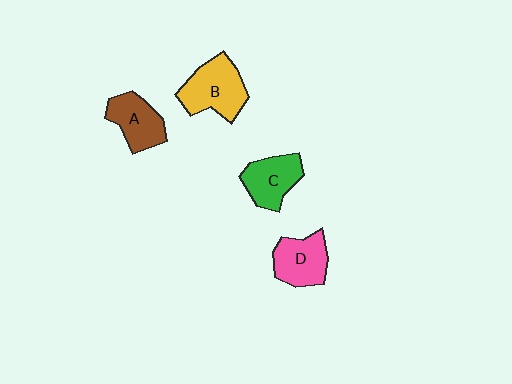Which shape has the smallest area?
Shape A (brown).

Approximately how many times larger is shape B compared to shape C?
Approximately 1.2 times.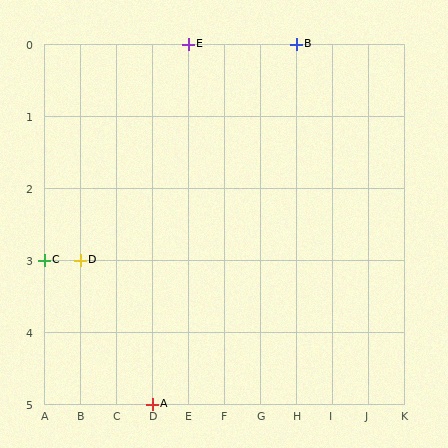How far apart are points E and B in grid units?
Points E and B are 3 columns apart.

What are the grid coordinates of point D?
Point D is at grid coordinates (B, 3).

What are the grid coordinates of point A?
Point A is at grid coordinates (D, 5).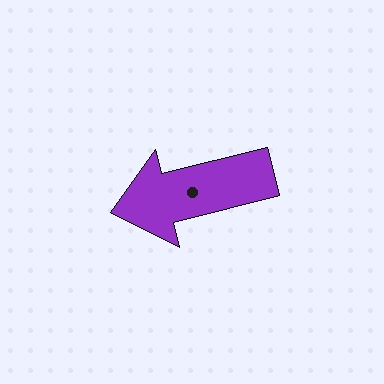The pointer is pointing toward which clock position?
Roughly 9 o'clock.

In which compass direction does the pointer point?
West.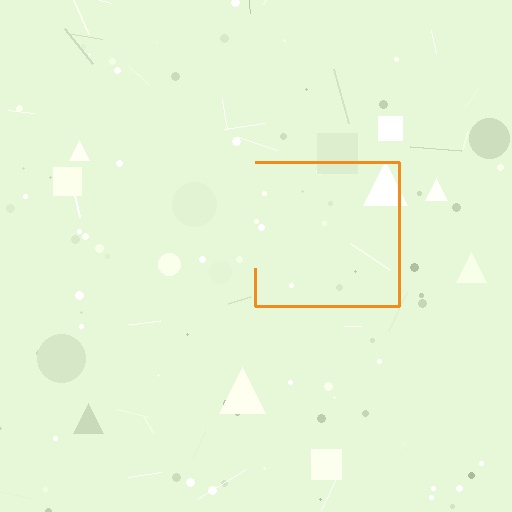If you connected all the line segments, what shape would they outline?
They would outline a square.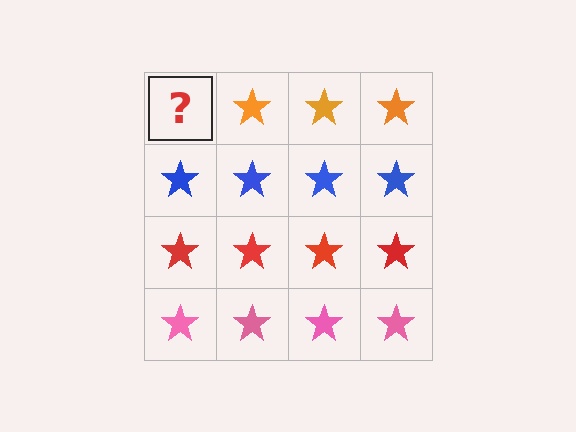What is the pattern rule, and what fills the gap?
The rule is that each row has a consistent color. The gap should be filled with an orange star.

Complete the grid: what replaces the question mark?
The question mark should be replaced with an orange star.